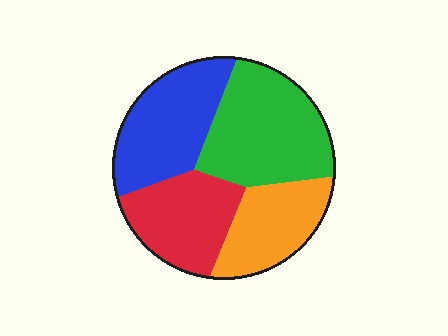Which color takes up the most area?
Green, at roughly 30%.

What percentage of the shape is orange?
Orange covers 20% of the shape.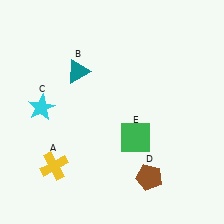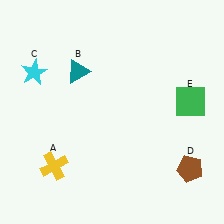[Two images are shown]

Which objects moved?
The objects that moved are: the cyan star (C), the brown pentagon (D), the green square (E).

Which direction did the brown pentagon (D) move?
The brown pentagon (D) moved right.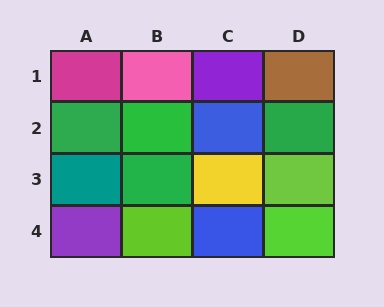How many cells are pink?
1 cell is pink.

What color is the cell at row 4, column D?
Lime.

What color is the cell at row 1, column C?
Purple.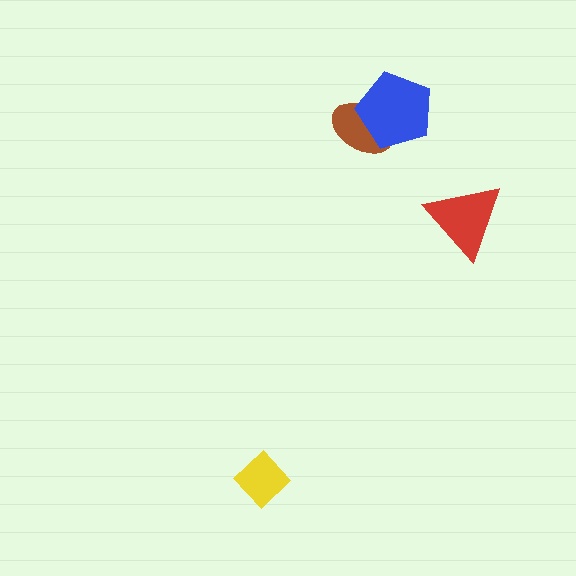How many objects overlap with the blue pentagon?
1 object overlaps with the blue pentagon.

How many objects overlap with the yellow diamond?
0 objects overlap with the yellow diamond.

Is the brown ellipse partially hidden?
Yes, it is partially covered by another shape.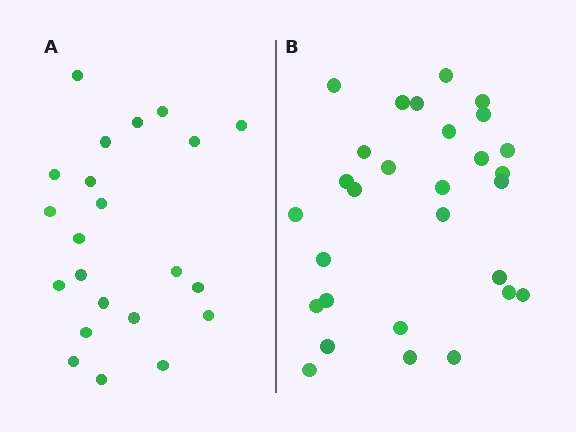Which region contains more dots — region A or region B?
Region B (the right region) has more dots.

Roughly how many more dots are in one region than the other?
Region B has roughly 8 or so more dots than region A.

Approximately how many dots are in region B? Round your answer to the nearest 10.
About 30 dots. (The exact count is 29, which rounds to 30.)